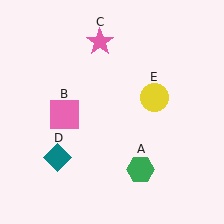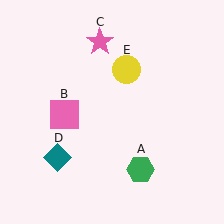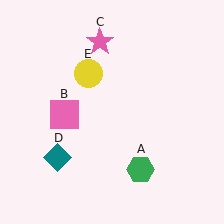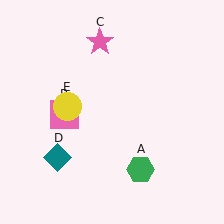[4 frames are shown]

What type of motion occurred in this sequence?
The yellow circle (object E) rotated counterclockwise around the center of the scene.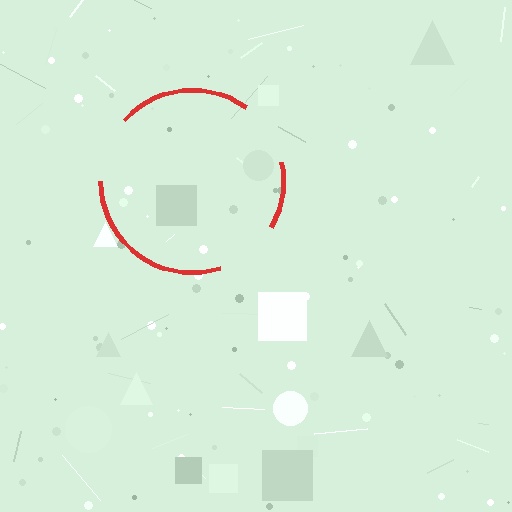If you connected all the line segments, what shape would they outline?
They would outline a circle.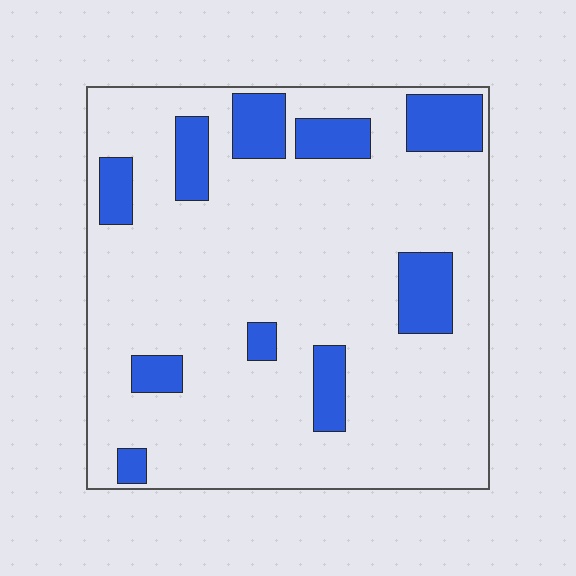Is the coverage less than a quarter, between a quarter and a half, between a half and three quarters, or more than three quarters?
Less than a quarter.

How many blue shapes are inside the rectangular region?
10.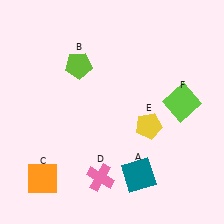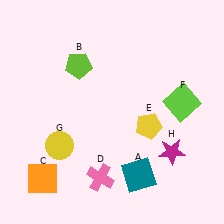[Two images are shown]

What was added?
A yellow circle (G), a magenta star (H) were added in Image 2.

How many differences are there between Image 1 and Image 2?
There are 2 differences between the two images.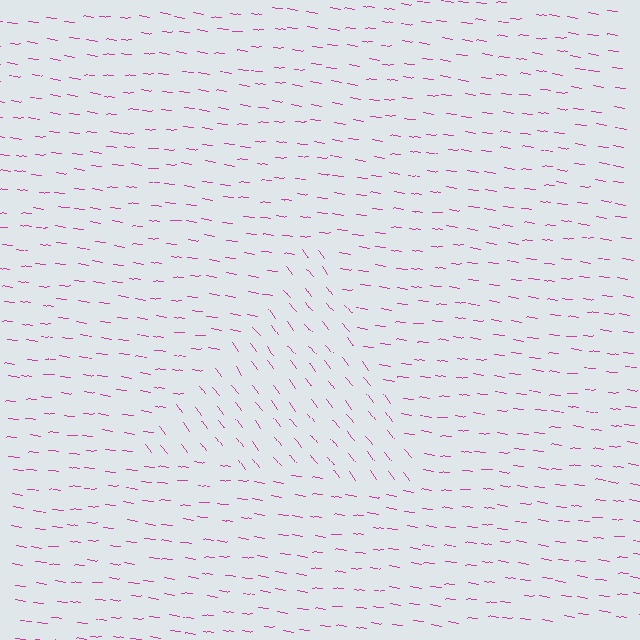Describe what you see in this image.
The image is filled with small magenta line segments. A triangle region in the image has lines oriented differently from the surrounding lines, creating a visible texture boundary.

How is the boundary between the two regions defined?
The boundary is defined purely by a change in line orientation (approximately 45 degrees difference). All lines are the same color and thickness.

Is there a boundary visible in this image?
Yes, there is a texture boundary formed by a change in line orientation.